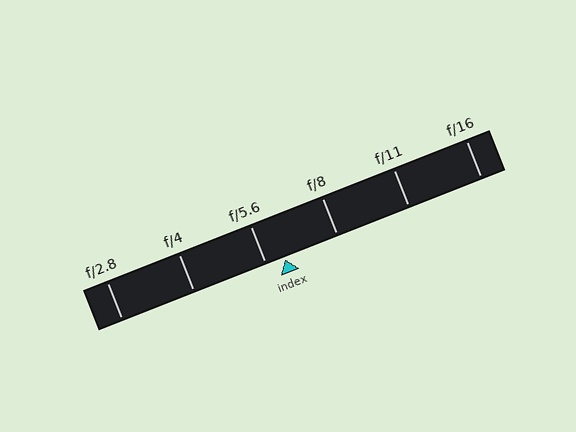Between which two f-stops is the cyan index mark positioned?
The index mark is between f/5.6 and f/8.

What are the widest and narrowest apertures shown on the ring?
The widest aperture shown is f/2.8 and the narrowest is f/16.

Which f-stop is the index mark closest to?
The index mark is closest to f/5.6.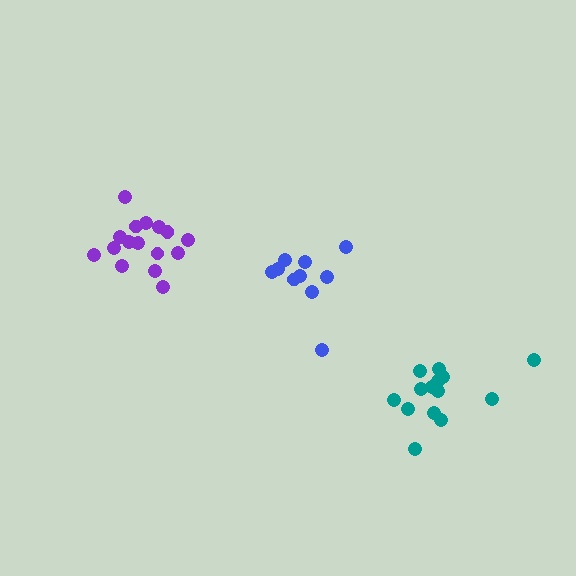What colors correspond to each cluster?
The clusters are colored: teal, blue, purple.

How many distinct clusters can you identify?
There are 3 distinct clusters.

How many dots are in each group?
Group 1: 14 dots, Group 2: 10 dots, Group 3: 16 dots (40 total).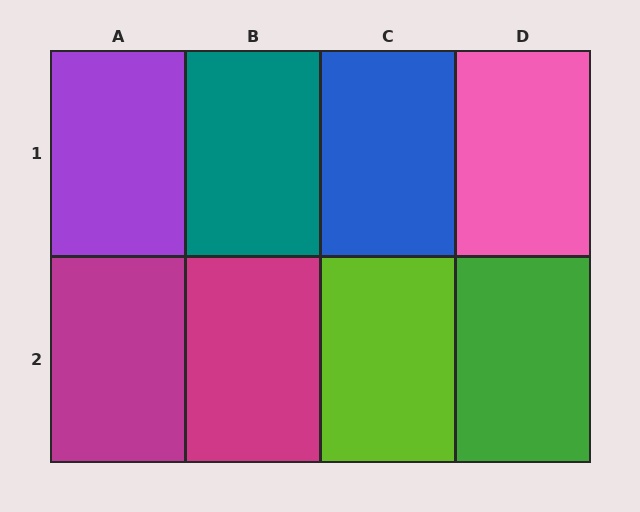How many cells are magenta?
2 cells are magenta.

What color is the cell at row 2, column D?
Green.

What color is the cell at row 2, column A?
Magenta.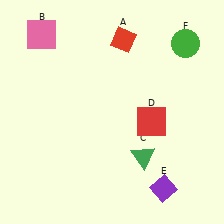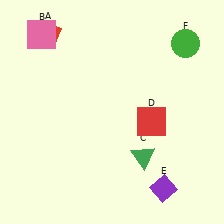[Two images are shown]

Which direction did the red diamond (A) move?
The red diamond (A) moved left.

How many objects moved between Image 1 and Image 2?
1 object moved between the two images.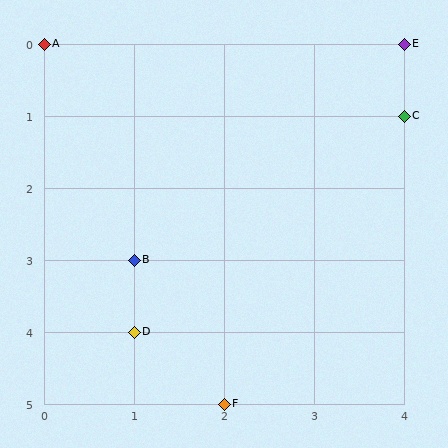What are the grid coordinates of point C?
Point C is at grid coordinates (4, 1).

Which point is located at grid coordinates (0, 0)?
Point A is at (0, 0).